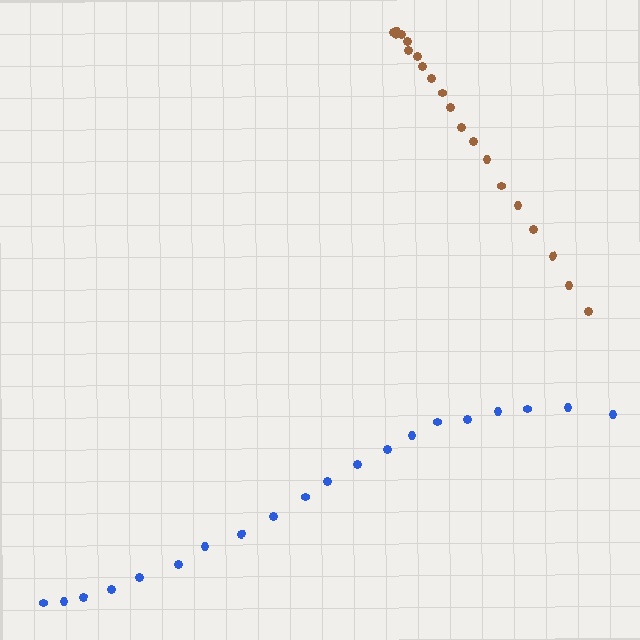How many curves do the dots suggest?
There are 2 distinct paths.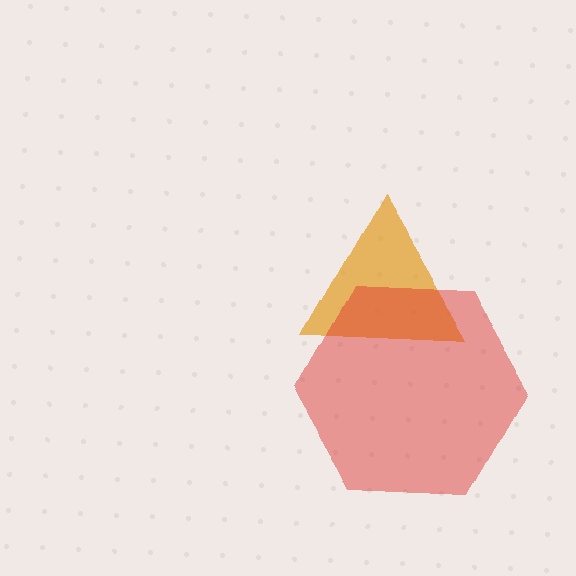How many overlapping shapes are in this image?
There are 2 overlapping shapes in the image.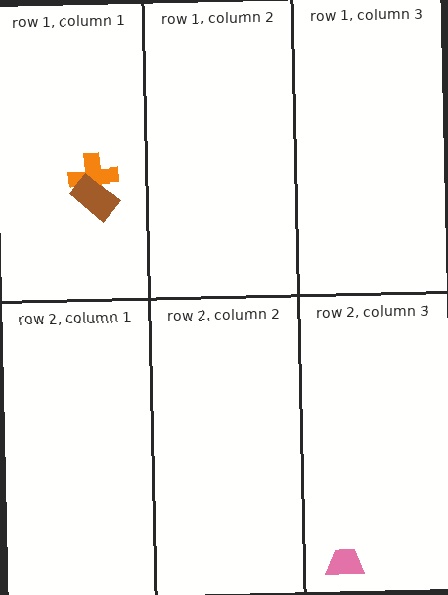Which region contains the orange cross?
The row 1, column 1 region.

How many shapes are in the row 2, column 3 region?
1.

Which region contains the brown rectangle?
The row 1, column 1 region.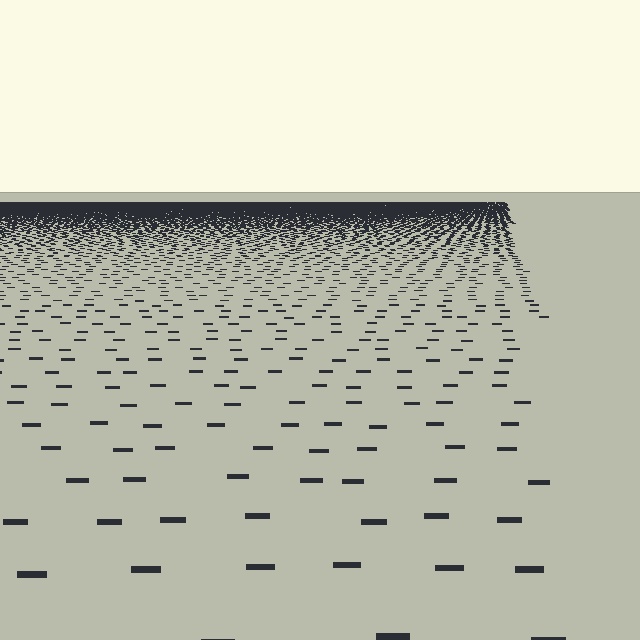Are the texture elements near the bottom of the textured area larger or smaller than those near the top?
Larger. Near the bottom, elements are closer to the viewer and appear at a bigger on-screen size.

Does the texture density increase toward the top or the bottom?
Density increases toward the top.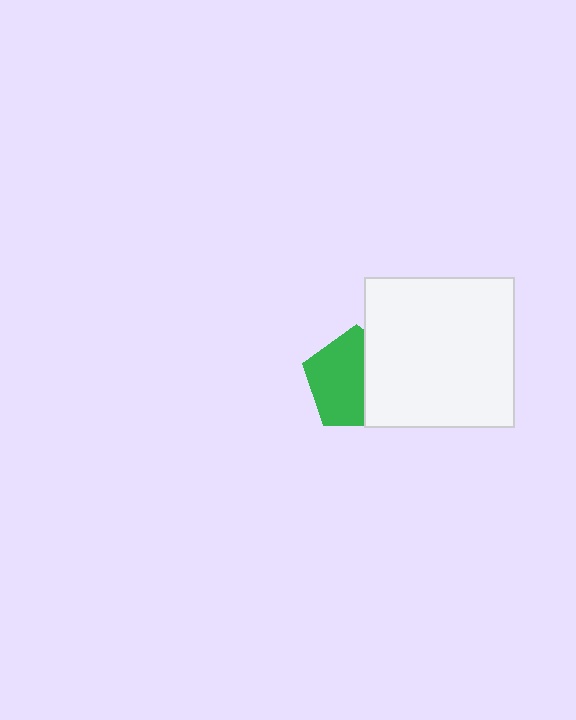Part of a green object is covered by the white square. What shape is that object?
It is a pentagon.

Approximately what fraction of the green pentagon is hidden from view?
Roughly 40% of the green pentagon is hidden behind the white square.